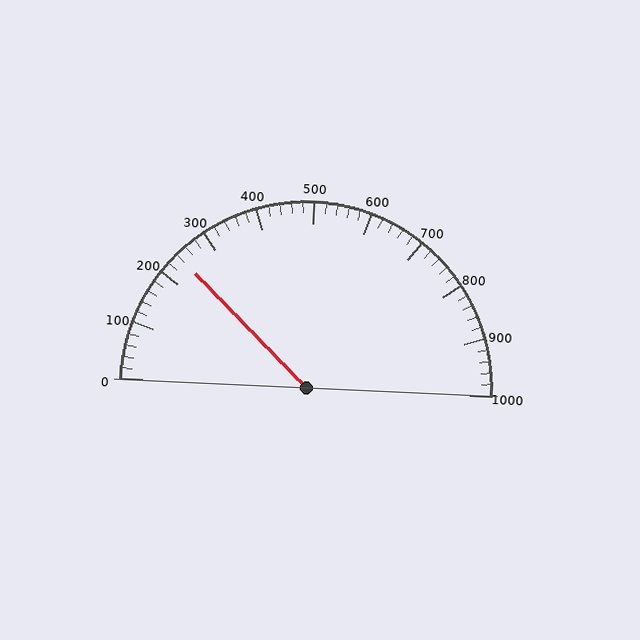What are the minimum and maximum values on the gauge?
The gauge ranges from 0 to 1000.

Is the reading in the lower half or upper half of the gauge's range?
The reading is in the lower half of the range (0 to 1000).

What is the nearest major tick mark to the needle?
The nearest major tick mark is 200.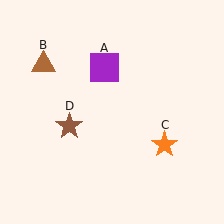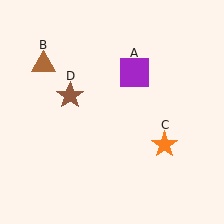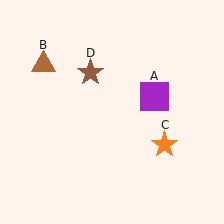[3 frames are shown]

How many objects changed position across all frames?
2 objects changed position: purple square (object A), brown star (object D).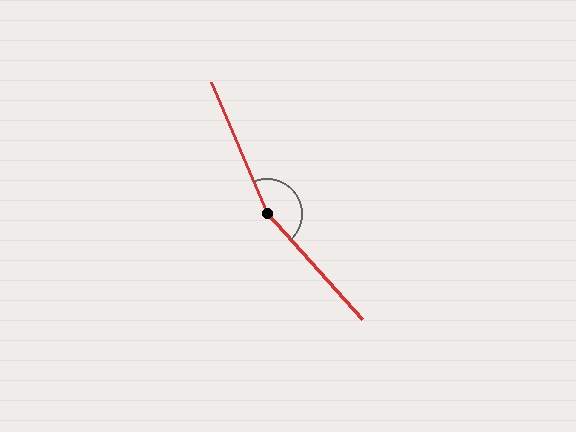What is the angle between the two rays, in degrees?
Approximately 161 degrees.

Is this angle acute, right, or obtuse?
It is obtuse.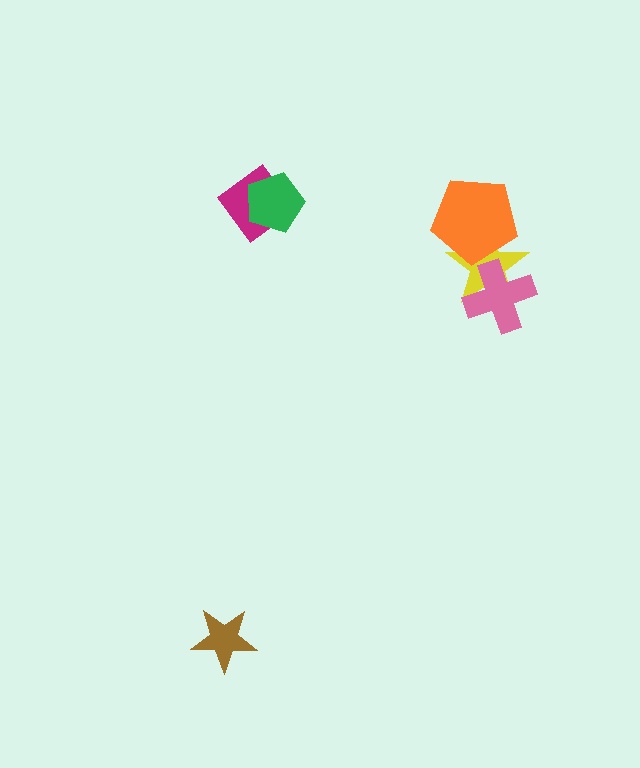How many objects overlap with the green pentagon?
1 object overlaps with the green pentagon.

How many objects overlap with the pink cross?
1 object overlaps with the pink cross.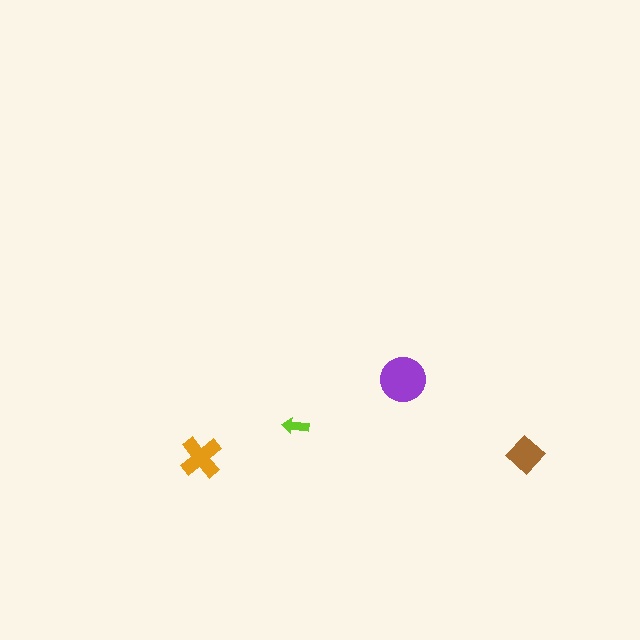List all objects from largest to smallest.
The purple circle, the orange cross, the brown diamond, the lime arrow.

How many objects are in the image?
There are 4 objects in the image.